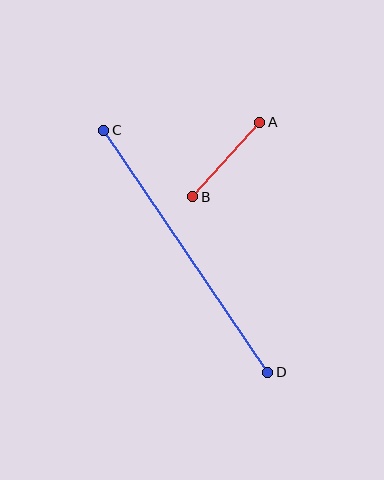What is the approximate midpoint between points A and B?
The midpoint is at approximately (226, 159) pixels.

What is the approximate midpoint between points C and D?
The midpoint is at approximately (186, 251) pixels.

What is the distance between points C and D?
The distance is approximately 292 pixels.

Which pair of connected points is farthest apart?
Points C and D are farthest apart.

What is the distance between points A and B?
The distance is approximately 100 pixels.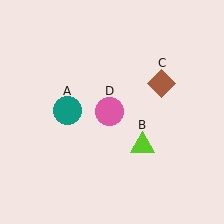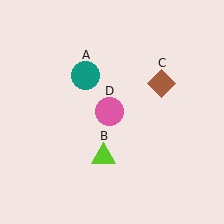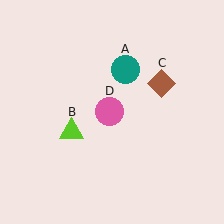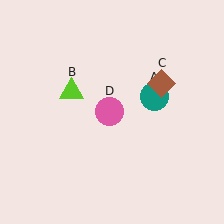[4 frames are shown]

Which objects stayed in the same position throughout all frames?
Brown diamond (object C) and pink circle (object D) remained stationary.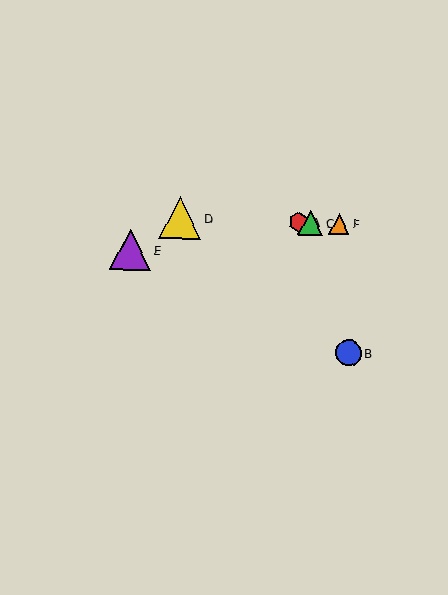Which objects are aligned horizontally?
Objects A, C, D, F are aligned horizontally.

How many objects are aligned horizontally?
4 objects (A, C, D, F) are aligned horizontally.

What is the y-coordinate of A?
Object A is at y≈222.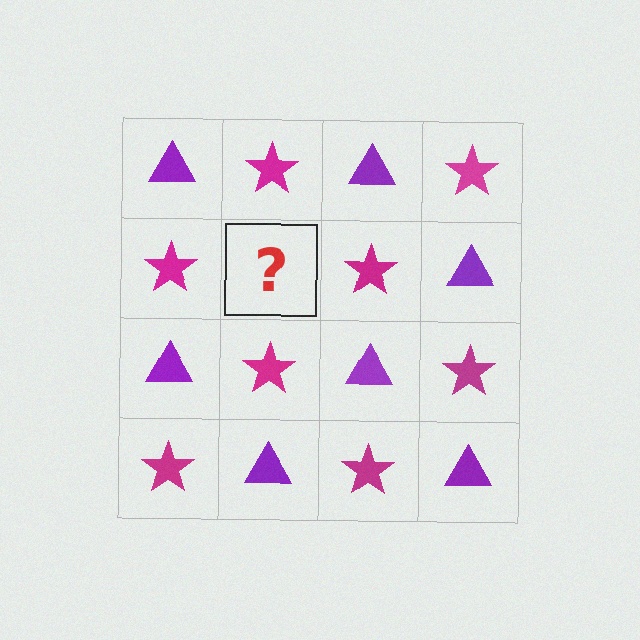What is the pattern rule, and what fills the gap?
The rule is that it alternates purple triangle and magenta star in a checkerboard pattern. The gap should be filled with a purple triangle.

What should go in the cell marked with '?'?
The missing cell should contain a purple triangle.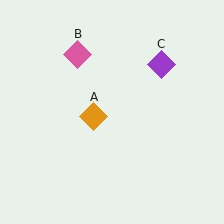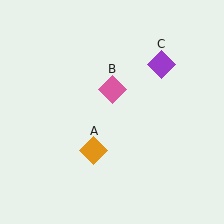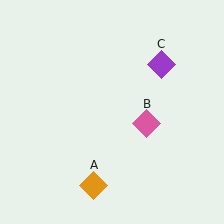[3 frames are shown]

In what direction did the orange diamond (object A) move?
The orange diamond (object A) moved down.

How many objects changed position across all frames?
2 objects changed position: orange diamond (object A), pink diamond (object B).